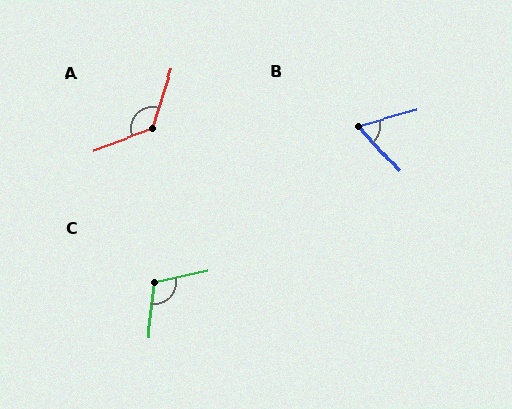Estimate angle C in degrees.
Approximately 109 degrees.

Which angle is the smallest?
B, at approximately 63 degrees.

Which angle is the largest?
A, at approximately 128 degrees.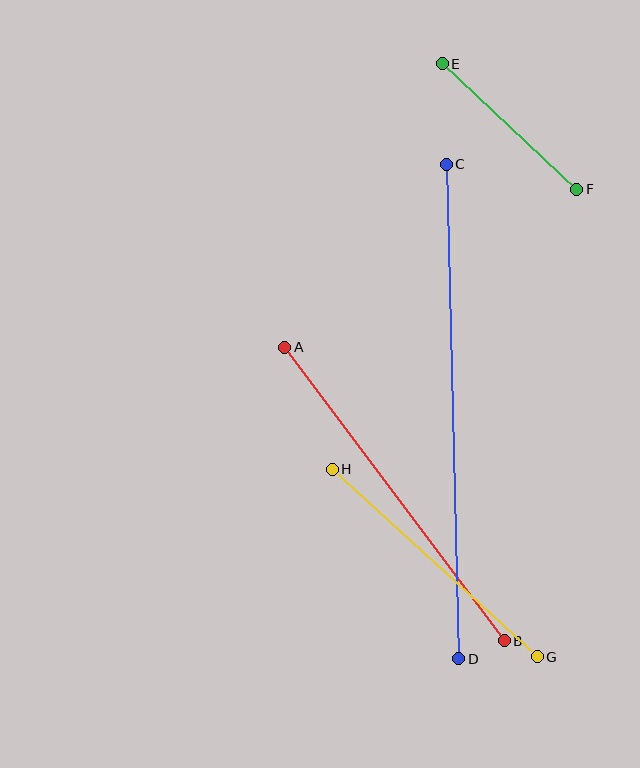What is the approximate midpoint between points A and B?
The midpoint is at approximately (394, 494) pixels.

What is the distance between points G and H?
The distance is approximately 278 pixels.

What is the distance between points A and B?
The distance is approximately 367 pixels.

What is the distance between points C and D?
The distance is approximately 495 pixels.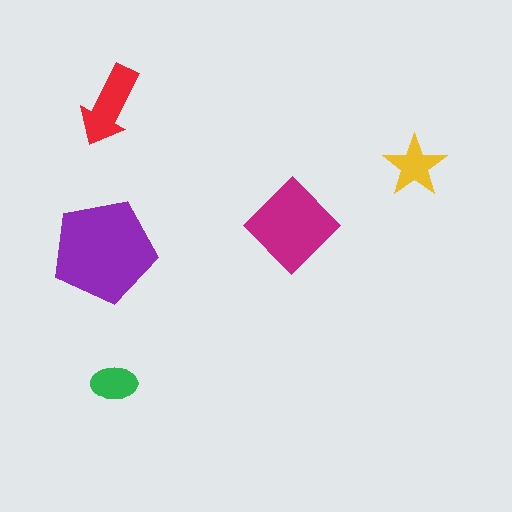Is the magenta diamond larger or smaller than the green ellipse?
Larger.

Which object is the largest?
The purple pentagon.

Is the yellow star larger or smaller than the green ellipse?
Larger.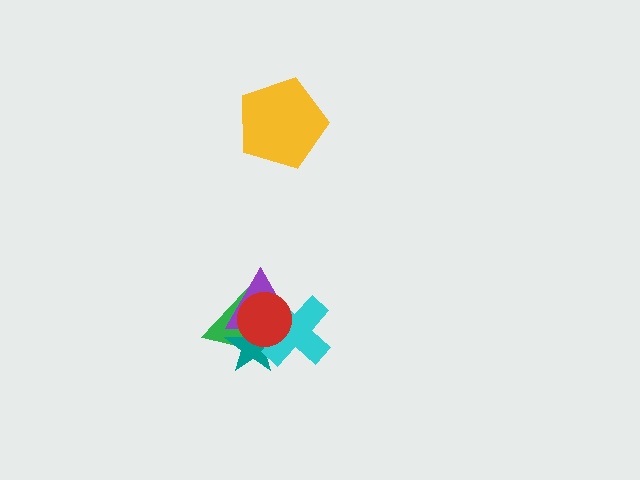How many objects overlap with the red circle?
4 objects overlap with the red circle.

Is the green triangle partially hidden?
Yes, it is partially covered by another shape.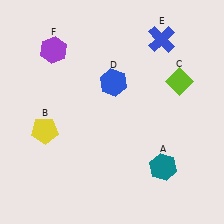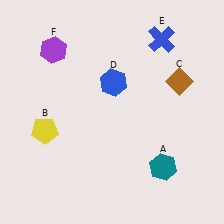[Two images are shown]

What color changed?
The diamond (C) changed from lime in Image 1 to brown in Image 2.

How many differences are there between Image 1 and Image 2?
There is 1 difference between the two images.